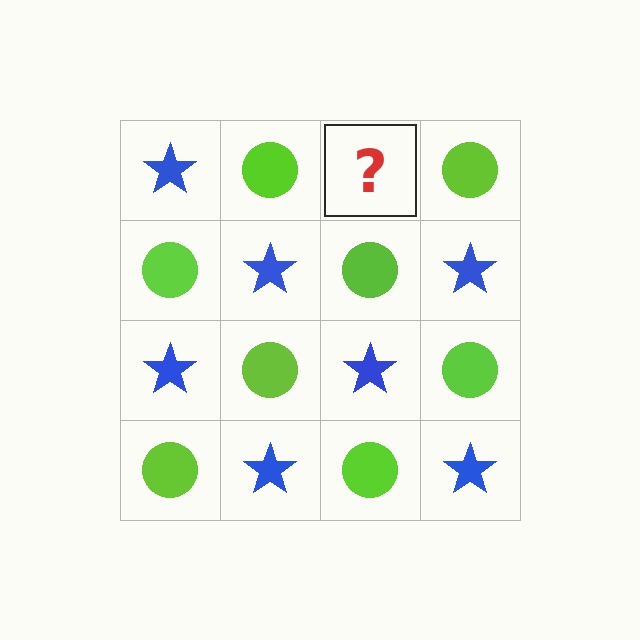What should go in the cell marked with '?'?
The missing cell should contain a blue star.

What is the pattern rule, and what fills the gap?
The rule is that it alternates blue star and lime circle in a checkerboard pattern. The gap should be filled with a blue star.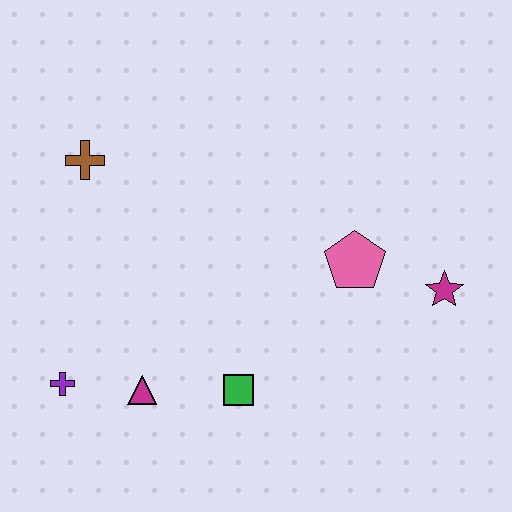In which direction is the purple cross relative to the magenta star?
The purple cross is to the left of the magenta star.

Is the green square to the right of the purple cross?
Yes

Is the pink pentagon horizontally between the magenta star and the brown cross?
Yes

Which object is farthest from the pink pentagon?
The purple cross is farthest from the pink pentagon.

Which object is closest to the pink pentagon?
The magenta star is closest to the pink pentagon.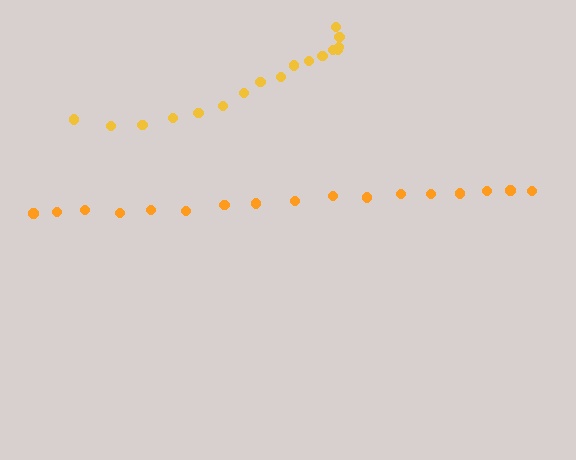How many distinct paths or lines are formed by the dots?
There are 2 distinct paths.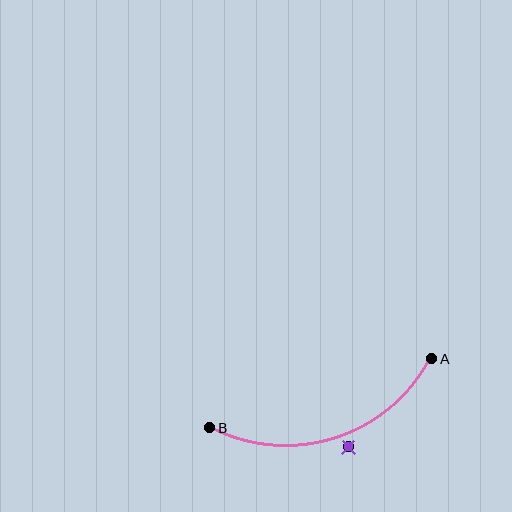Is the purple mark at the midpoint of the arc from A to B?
No — the purple mark does not lie on the arc at all. It sits slightly outside the curve.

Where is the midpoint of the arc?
The arc midpoint is the point on the curve farthest from the straight line joining A and B. It sits below that line.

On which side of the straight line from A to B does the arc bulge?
The arc bulges below the straight line connecting A and B.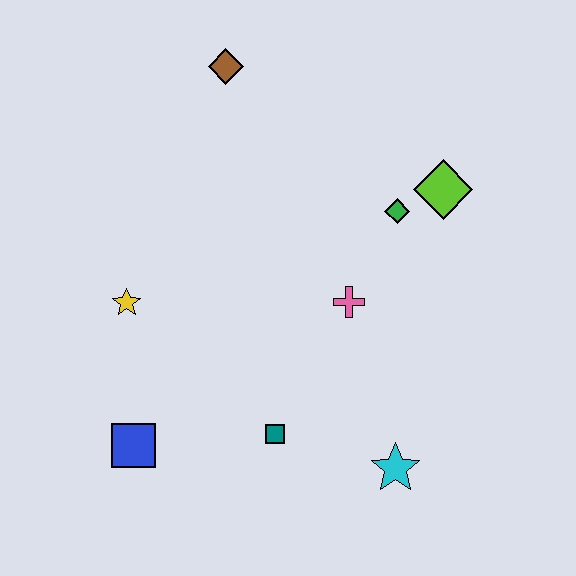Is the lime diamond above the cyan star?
Yes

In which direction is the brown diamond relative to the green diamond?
The brown diamond is to the left of the green diamond.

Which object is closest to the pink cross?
The green diamond is closest to the pink cross.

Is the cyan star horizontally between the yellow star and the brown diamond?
No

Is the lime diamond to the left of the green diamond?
No